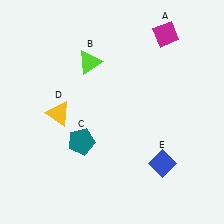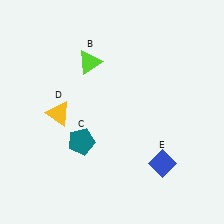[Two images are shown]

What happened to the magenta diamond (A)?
The magenta diamond (A) was removed in Image 2. It was in the top-right area of Image 1.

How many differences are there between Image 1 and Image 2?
There is 1 difference between the two images.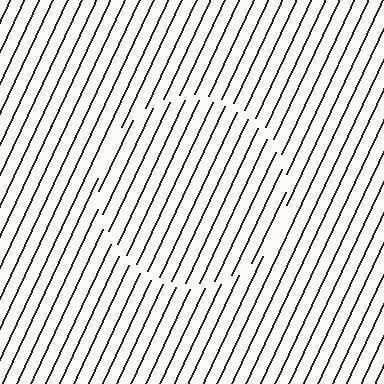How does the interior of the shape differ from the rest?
The interior of the shape contains the same grating, shifted by half a period — the contour is defined by the phase discontinuity where line-ends from the inner and outer gratings abut.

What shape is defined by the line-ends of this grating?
An illusory circle. The interior of the shape contains the same grating, shifted by half a period — the contour is defined by the phase discontinuity where line-ends from the inner and outer gratings abut.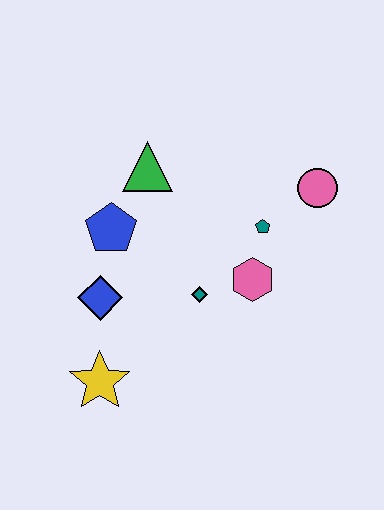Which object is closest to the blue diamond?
The blue pentagon is closest to the blue diamond.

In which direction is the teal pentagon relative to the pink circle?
The teal pentagon is to the left of the pink circle.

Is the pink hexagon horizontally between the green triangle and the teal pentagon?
Yes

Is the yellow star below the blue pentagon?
Yes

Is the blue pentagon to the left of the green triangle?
Yes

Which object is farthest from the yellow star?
The pink circle is farthest from the yellow star.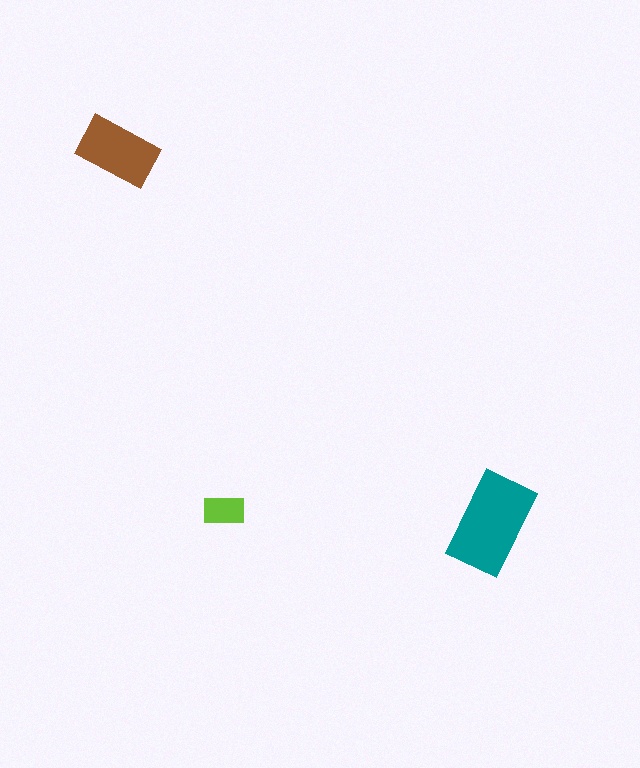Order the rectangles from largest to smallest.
the teal one, the brown one, the lime one.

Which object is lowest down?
The teal rectangle is bottommost.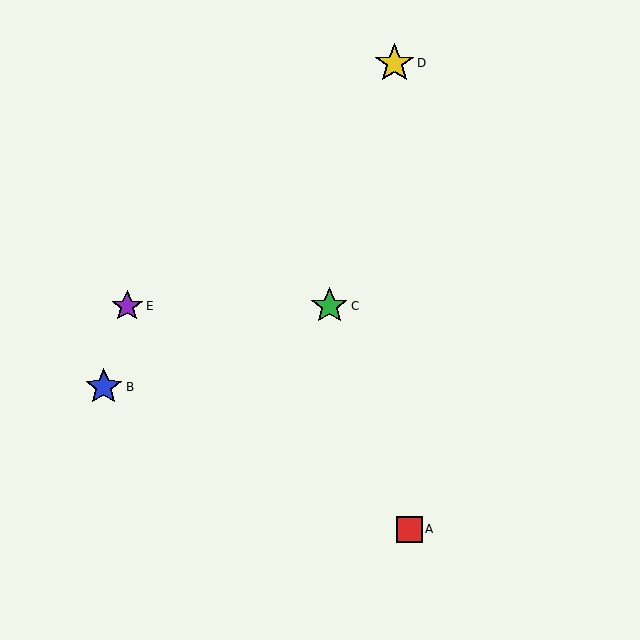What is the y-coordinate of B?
Object B is at y≈387.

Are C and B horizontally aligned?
No, C is at y≈306 and B is at y≈387.